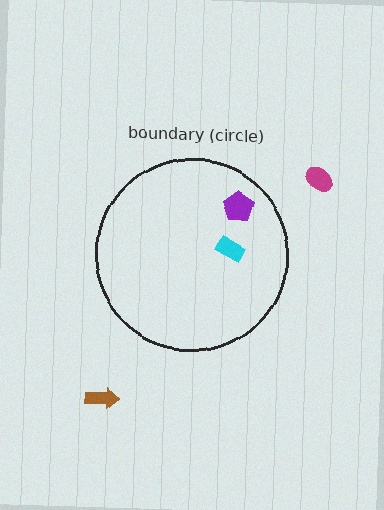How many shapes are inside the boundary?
2 inside, 2 outside.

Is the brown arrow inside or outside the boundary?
Outside.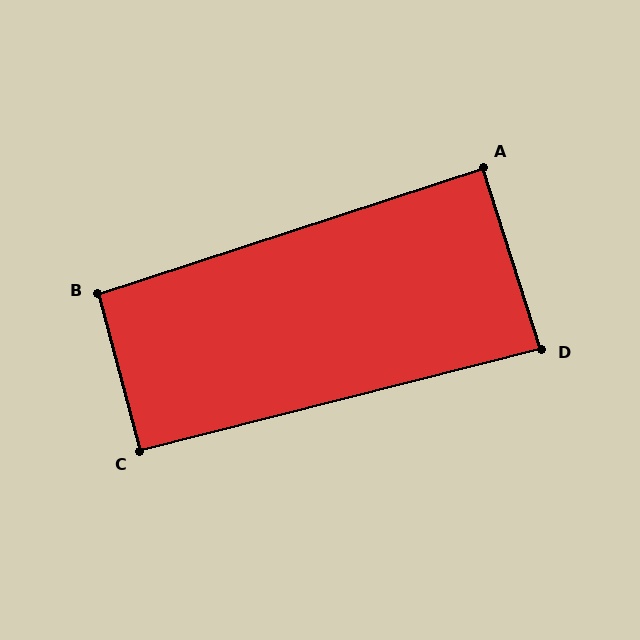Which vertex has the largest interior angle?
B, at approximately 93 degrees.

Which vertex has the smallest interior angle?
D, at approximately 87 degrees.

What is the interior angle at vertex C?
Approximately 90 degrees (approximately right).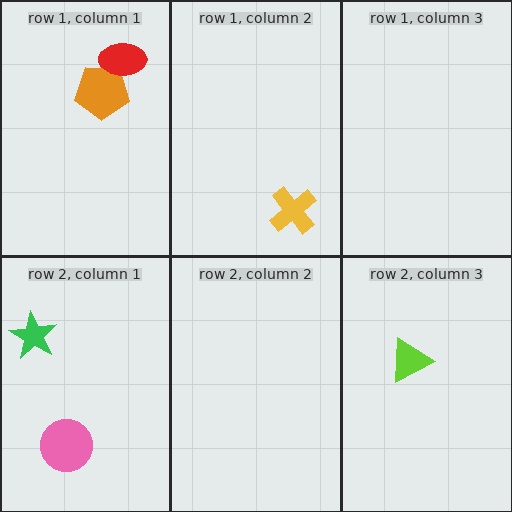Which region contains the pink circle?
The row 2, column 1 region.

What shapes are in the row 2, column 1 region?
The pink circle, the green star.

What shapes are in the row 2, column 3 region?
The lime triangle.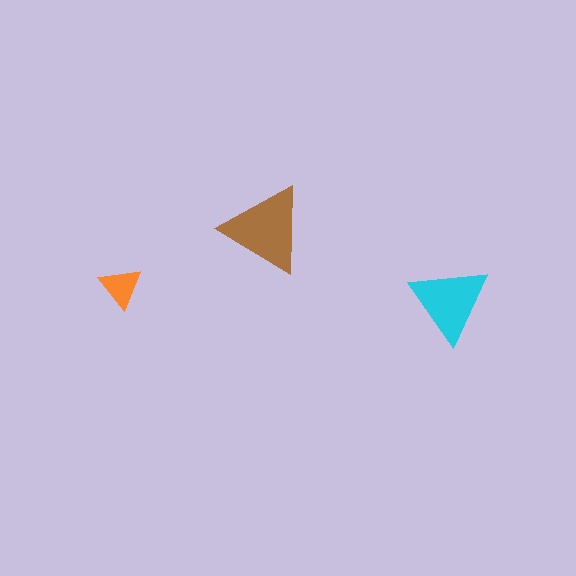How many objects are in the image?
There are 3 objects in the image.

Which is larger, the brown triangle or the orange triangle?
The brown one.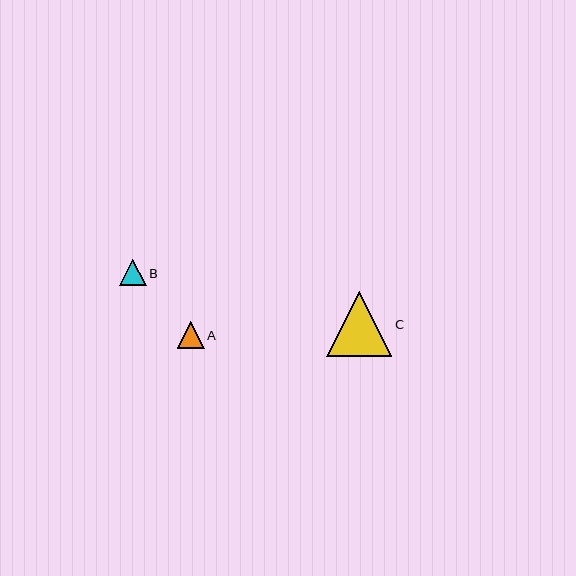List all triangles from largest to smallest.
From largest to smallest: C, A, B.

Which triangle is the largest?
Triangle C is the largest with a size of approximately 65 pixels.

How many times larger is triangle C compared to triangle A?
Triangle C is approximately 2.4 times the size of triangle A.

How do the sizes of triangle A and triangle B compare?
Triangle A and triangle B are approximately the same size.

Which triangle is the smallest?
Triangle B is the smallest with a size of approximately 26 pixels.